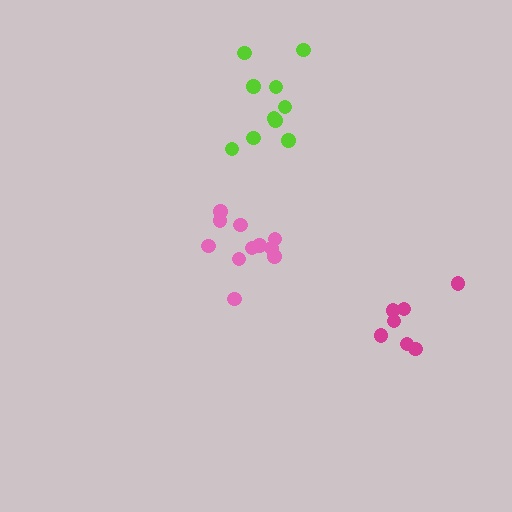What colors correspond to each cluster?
The clusters are colored: magenta, pink, lime.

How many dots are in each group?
Group 1: 7 dots, Group 2: 11 dots, Group 3: 10 dots (28 total).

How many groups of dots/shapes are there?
There are 3 groups.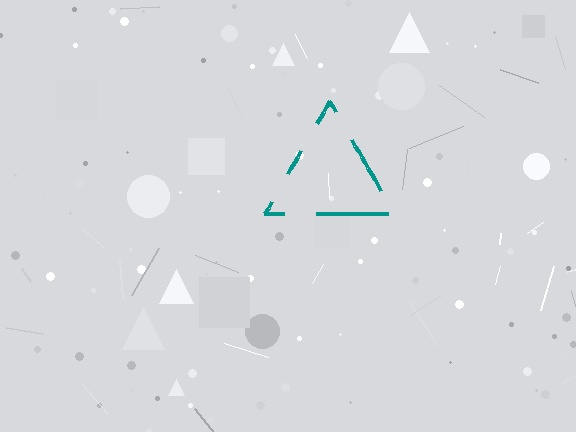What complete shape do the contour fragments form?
The contour fragments form a triangle.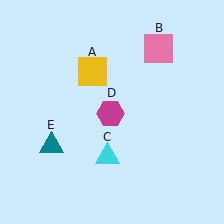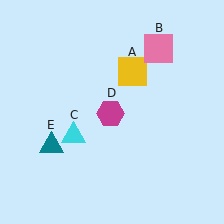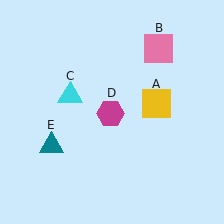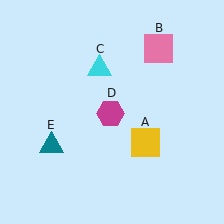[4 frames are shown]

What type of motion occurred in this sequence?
The yellow square (object A), cyan triangle (object C) rotated clockwise around the center of the scene.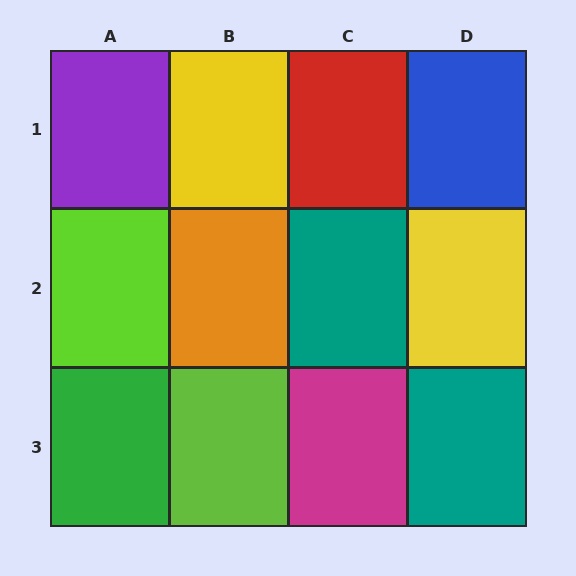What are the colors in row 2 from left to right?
Lime, orange, teal, yellow.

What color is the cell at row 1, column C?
Red.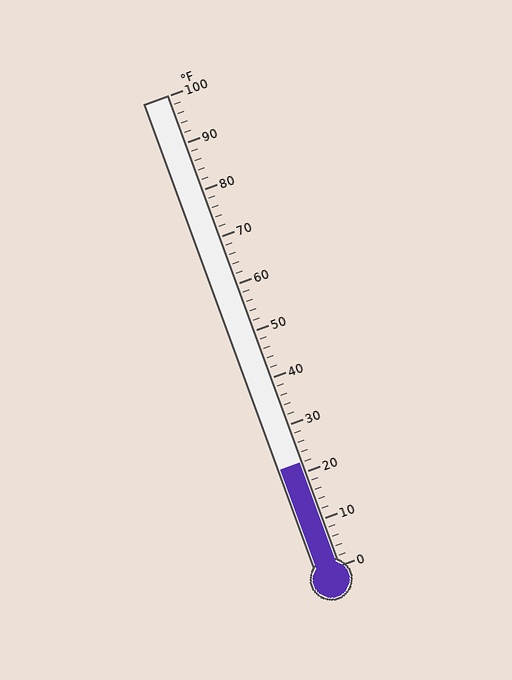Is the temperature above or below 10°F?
The temperature is above 10°F.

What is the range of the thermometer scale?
The thermometer scale ranges from 0°F to 100°F.